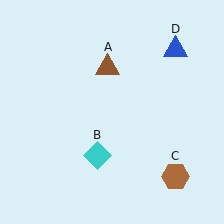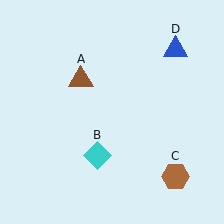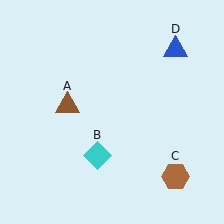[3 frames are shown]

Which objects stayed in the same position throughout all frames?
Cyan diamond (object B) and brown hexagon (object C) and blue triangle (object D) remained stationary.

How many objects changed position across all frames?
1 object changed position: brown triangle (object A).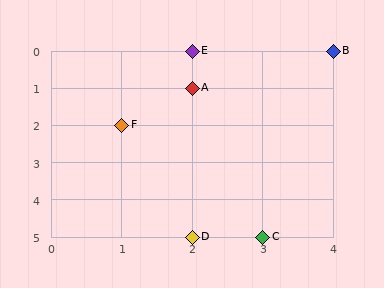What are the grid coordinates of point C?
Point C is at grid coordinates (3, 5).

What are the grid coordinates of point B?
Point B is at grid coordinates (4, 0).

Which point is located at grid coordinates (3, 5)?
Point C is at (3, 5).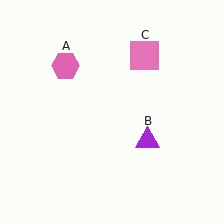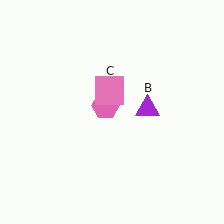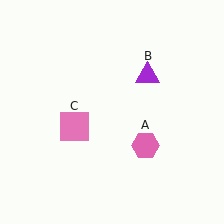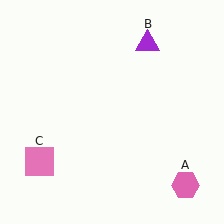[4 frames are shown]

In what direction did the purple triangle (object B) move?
The purple triangle (object B) moved up.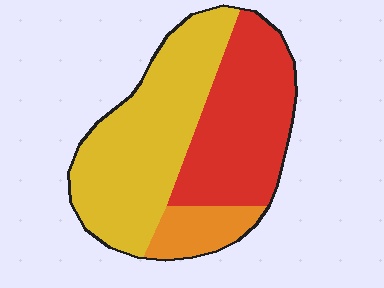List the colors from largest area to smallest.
From largest to smallest: yellow, red, orange.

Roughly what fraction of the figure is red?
Red takes up about two fifths (2/5) of the figure.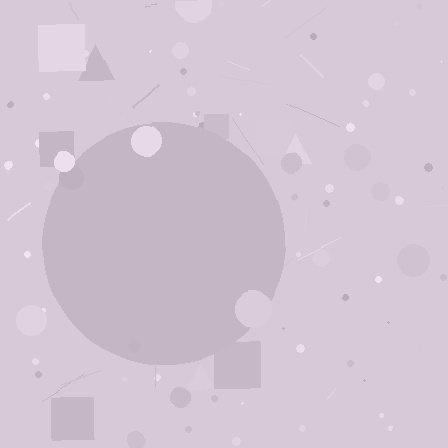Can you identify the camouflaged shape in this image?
The camouflaged shape is a circle.